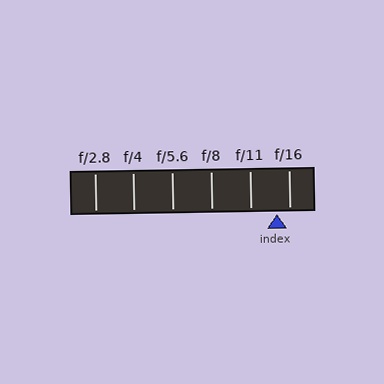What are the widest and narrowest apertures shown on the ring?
The widest aperture shown is f/2.8 and the narrowest is f/16.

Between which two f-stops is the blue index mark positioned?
The index mark is between f/11 and f/16.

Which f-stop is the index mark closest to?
The index mark is closest to f/16.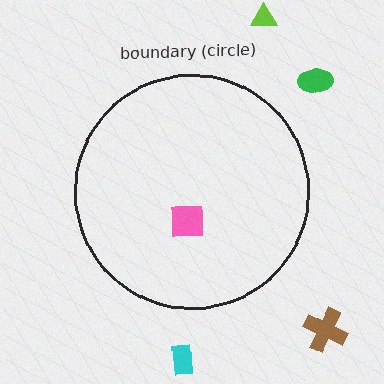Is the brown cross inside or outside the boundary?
Outside.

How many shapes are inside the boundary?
1 inside, 4 outside.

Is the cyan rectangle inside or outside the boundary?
Outside.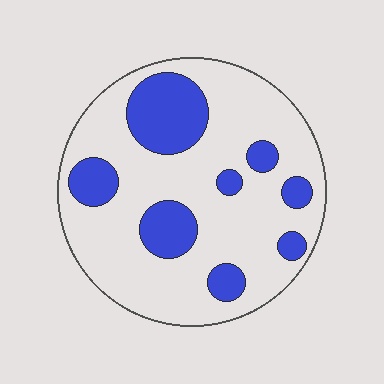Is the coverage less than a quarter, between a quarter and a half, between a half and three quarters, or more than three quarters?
Less than a quarter.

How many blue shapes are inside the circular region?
8.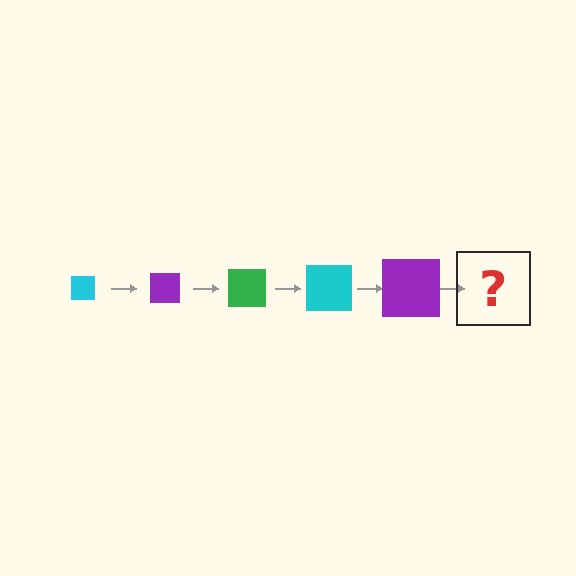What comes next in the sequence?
The next element should be a green square, larger than the previous one.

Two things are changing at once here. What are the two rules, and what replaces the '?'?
The two rules are that the square grows larger each step and the color cycles through cyan, purple, and green. The '?' should be a green square, larger than the previous one.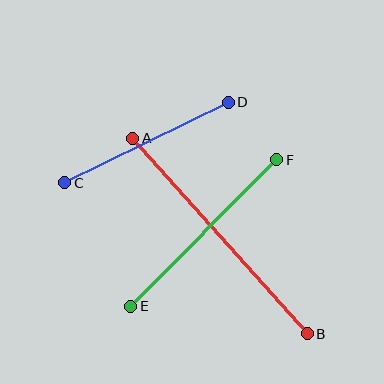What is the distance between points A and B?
The distance is approximately 262 pixels.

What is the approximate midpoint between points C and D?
The midpoint is at approximately (147, 142) pixels.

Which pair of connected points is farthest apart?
Points A and B are farthest apart.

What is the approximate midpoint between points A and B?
The midpoint is at approximately (220, 236) pixels.